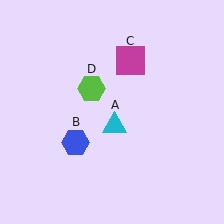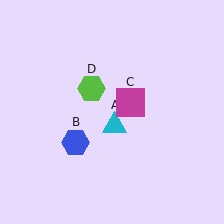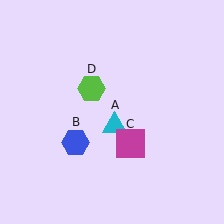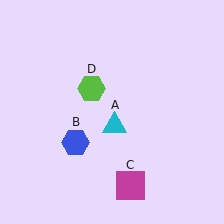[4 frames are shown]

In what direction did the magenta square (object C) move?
The magenta square (object C) moved down.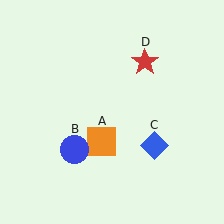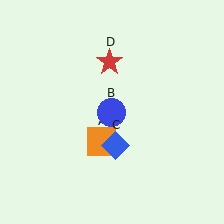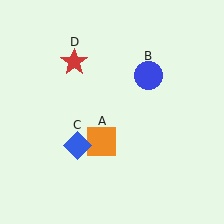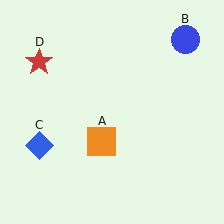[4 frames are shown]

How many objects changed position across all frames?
3 objects changed position: blue circle (object B), blue diamond (object C), red star (object D).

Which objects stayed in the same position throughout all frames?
Orange square (object A) remained stationary.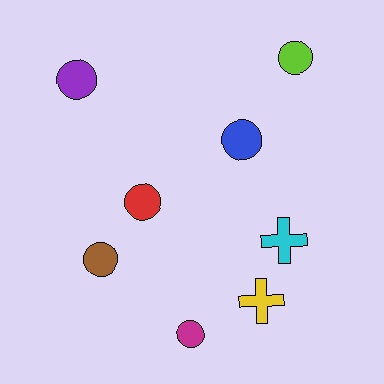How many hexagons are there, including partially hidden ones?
There are no hexagons.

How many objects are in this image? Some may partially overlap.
There are 8 objects.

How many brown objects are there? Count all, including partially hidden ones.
There is 1 brown object.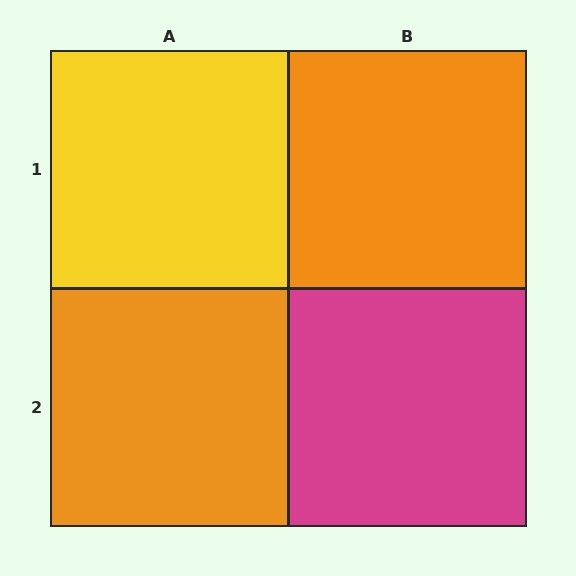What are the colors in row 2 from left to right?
Orange, magenta.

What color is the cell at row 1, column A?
Yellow.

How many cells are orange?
2 cells are orange.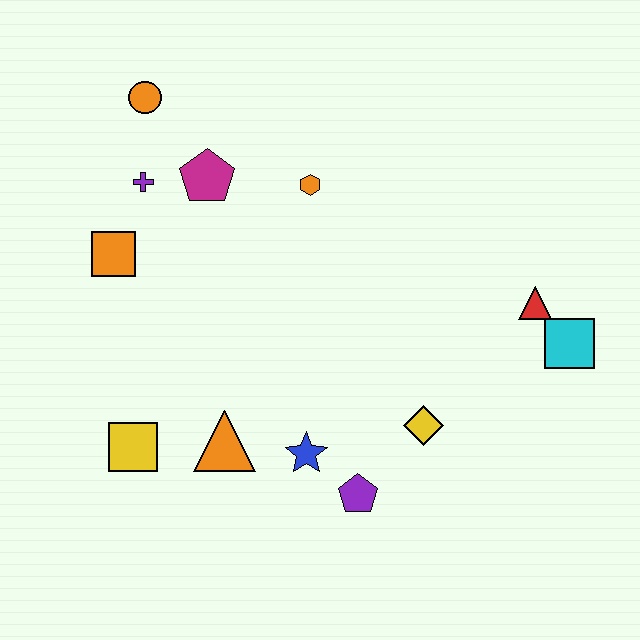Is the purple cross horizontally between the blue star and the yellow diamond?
No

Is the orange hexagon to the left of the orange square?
No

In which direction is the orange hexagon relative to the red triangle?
The orange hexagon is to the left of the red triangle.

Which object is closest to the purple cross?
The magenta pentagon is closest to the purple cross.